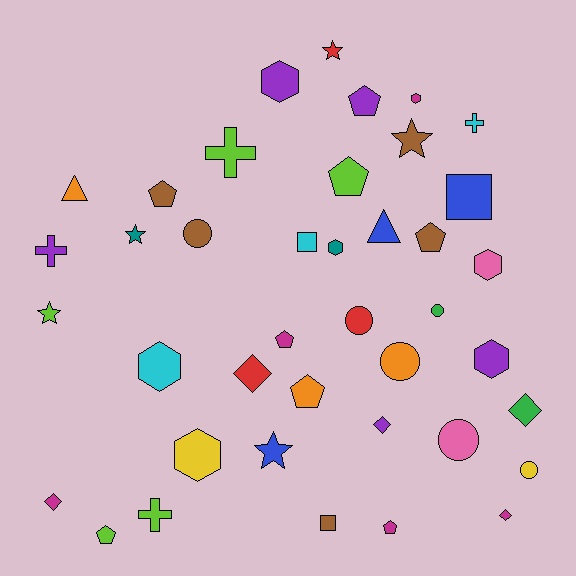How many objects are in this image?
There are 40 objects.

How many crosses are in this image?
There are 4 crosses.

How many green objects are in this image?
There are 2 green objects.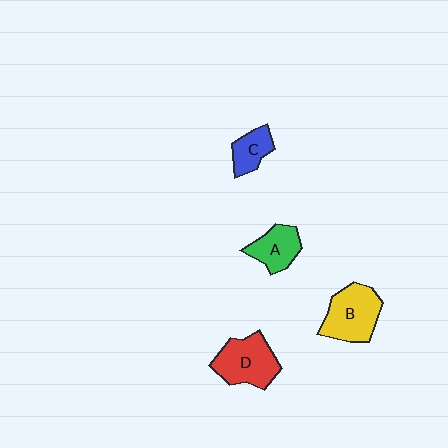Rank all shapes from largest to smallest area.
From largest to smallest: B (yellow), D (red), A (green), C (blue).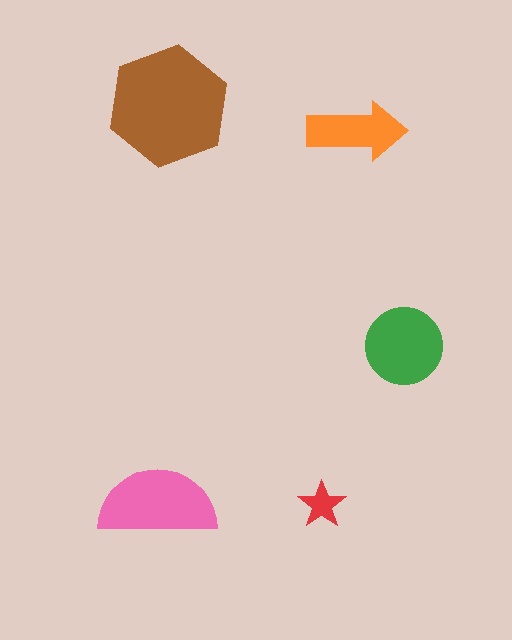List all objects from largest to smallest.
The brown hexagon, the pink semicircle, the green circle, the orange arrow, the red star.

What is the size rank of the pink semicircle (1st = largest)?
2nd.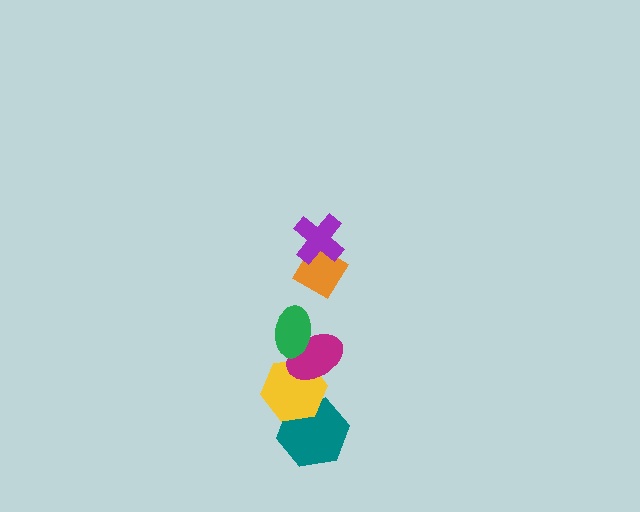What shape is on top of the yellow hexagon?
The magenta ellipse is on top of the yellow hexagon.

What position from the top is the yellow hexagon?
The yellow hexagon is 5th from the top.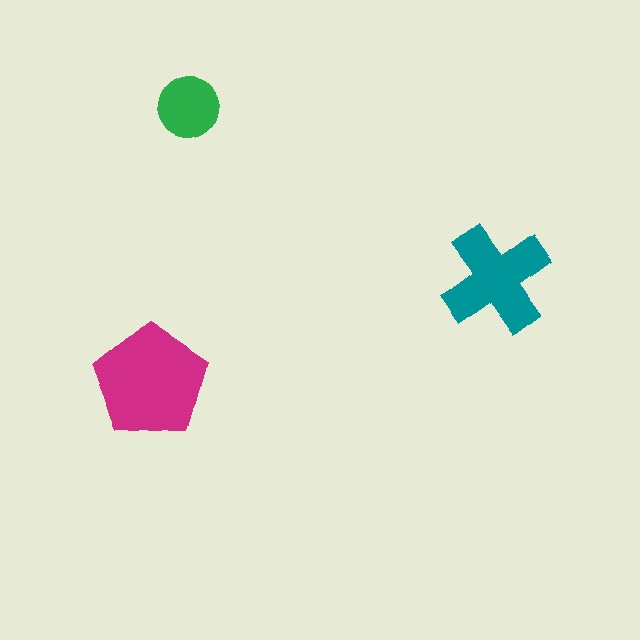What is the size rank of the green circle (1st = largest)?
3rd.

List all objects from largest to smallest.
The magenta pentagon, the teal cross, the green circle.